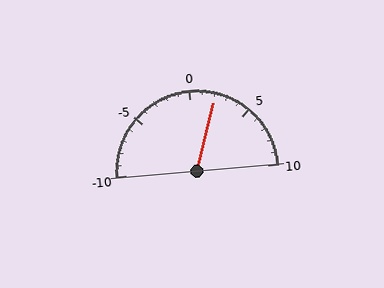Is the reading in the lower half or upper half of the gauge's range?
The reading is in the upper half of the range (-10 to 10).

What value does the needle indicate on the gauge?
The needle indicates approximately 2.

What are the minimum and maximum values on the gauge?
The gauge ranges from -10 to 10.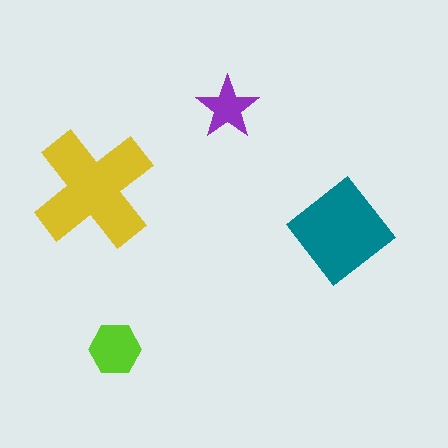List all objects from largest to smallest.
The yellow cross, the teal diamond, the lime hexagon, the purple star.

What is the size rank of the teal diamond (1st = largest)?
2nd.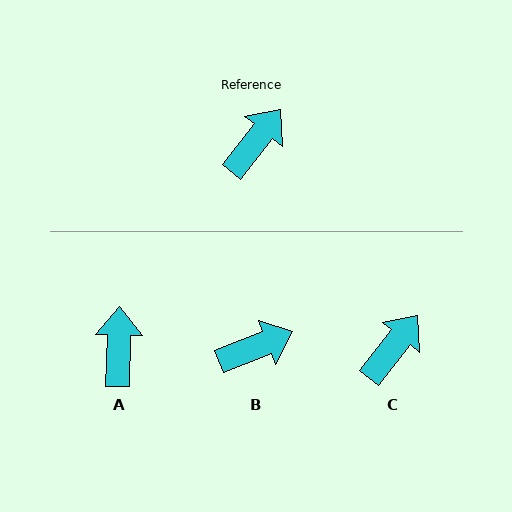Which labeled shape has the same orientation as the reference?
C.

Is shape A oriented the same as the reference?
No, it is off by about 37 degrees.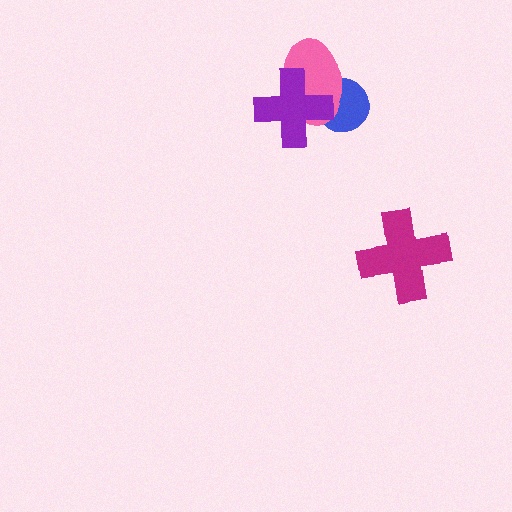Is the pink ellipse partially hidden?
Yes, it is partially covered by another shape.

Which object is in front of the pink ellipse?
The purple cross is in front of the pink ellipse.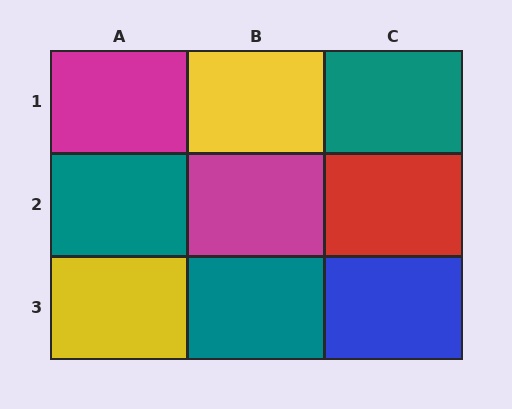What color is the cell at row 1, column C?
Teal.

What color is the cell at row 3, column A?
Yellow.